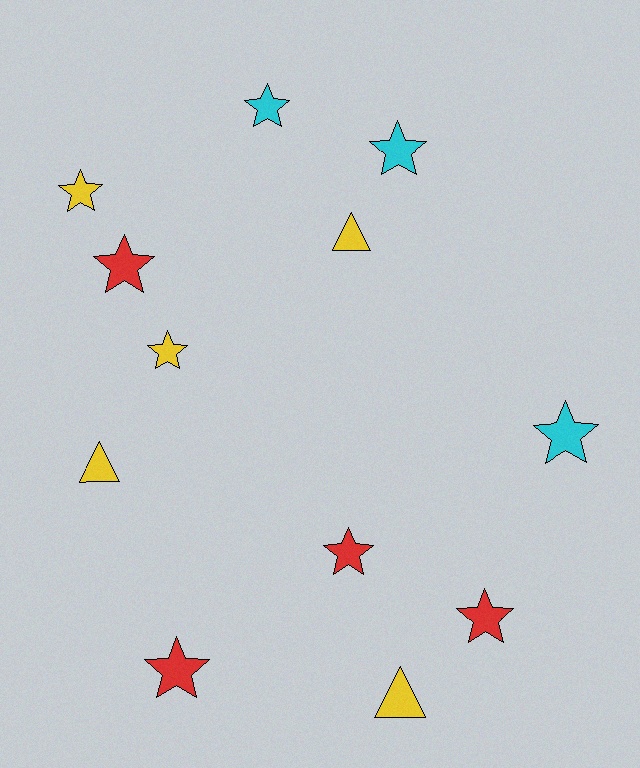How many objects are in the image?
There are 12 objects.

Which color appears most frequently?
Yellow, with 5 objects.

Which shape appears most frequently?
Star, with 9 objects.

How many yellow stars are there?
There are 2 yellow stars.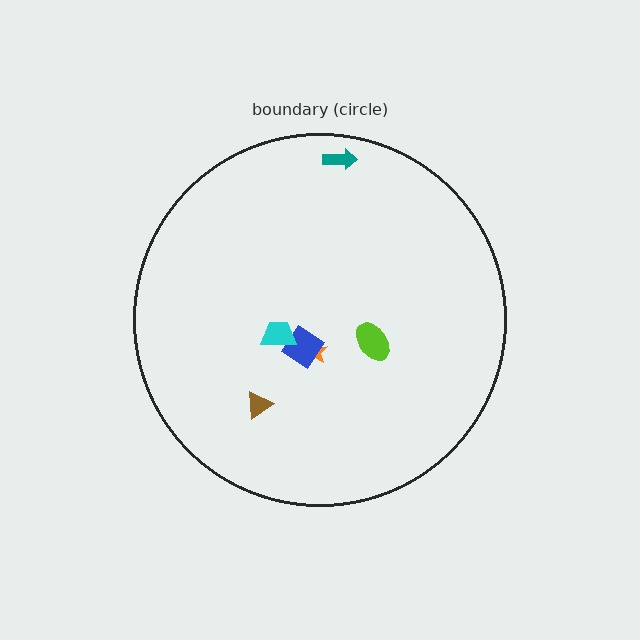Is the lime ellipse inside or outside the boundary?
Inside.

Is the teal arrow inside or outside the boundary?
Inside.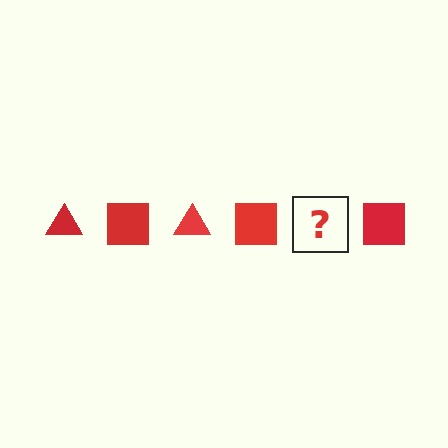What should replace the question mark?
The question mark should be replaced with a red triangle.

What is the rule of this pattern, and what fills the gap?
The rule is that the pattern cycles through triangle, square shapes in red. The gap should be filled with a red triangle.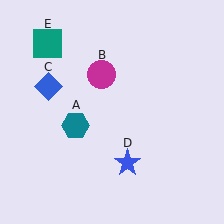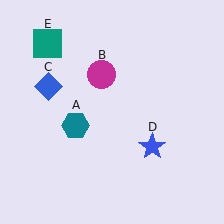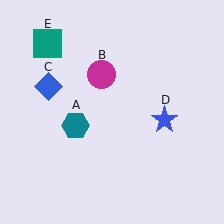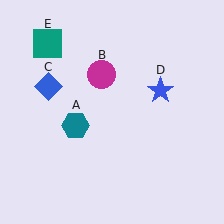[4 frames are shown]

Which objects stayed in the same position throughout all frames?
Teal hexagon (object A) and magenta circle (object B) and blue diamond (object C) and teal square (object E) remained stationary.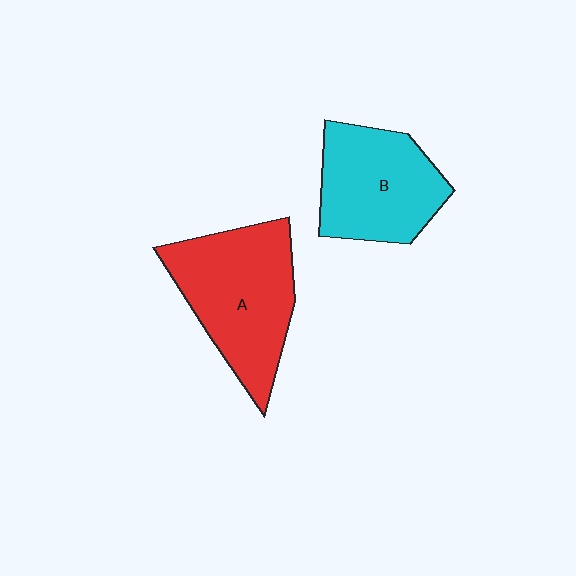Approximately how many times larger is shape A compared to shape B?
Approximately 1.2 times.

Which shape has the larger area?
Shape A (red).